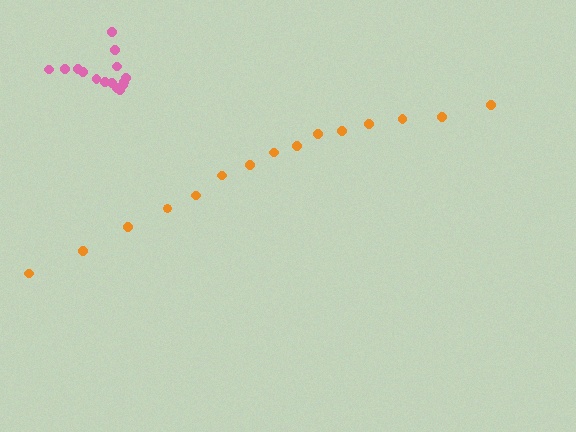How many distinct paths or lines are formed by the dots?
There are 2 distinct paths.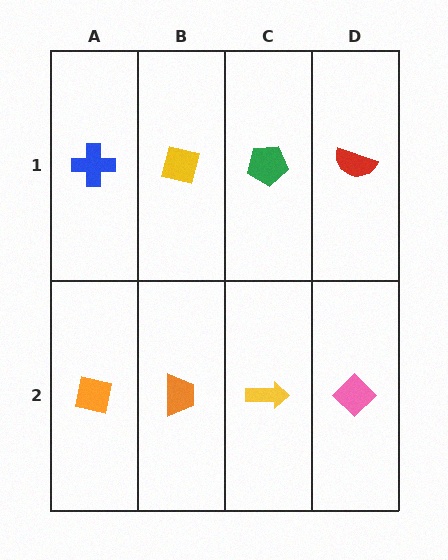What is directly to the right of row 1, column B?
A green pentagon.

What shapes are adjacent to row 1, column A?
An orange square (row 2, column A), a yellow square (row 1, column B).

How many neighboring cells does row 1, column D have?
2.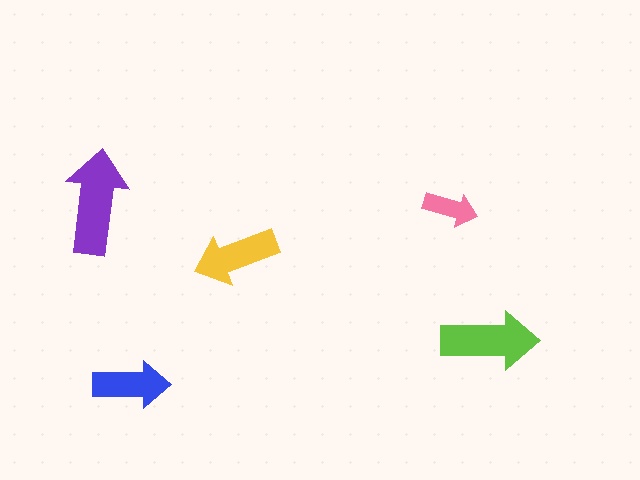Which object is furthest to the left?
The purple arrow is leftmost.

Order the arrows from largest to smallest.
the purple one, the lime one, the yellow one, the blue one, the pink one.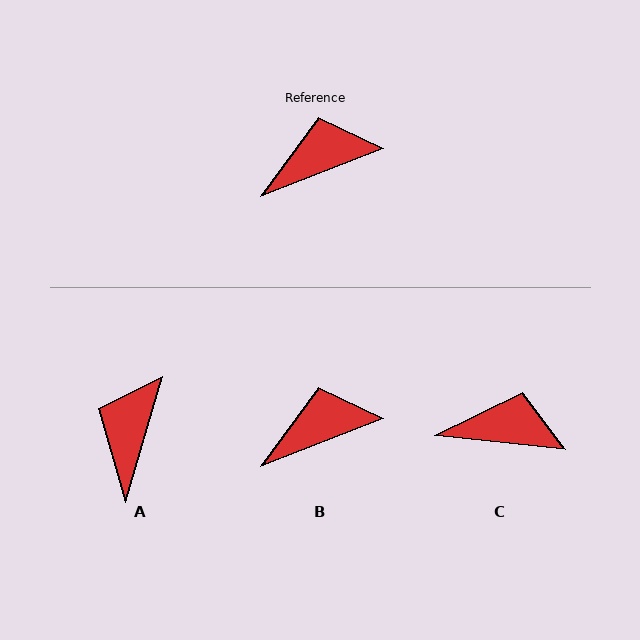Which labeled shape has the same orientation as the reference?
B.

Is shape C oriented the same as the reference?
No, it is off by about 27 degrees.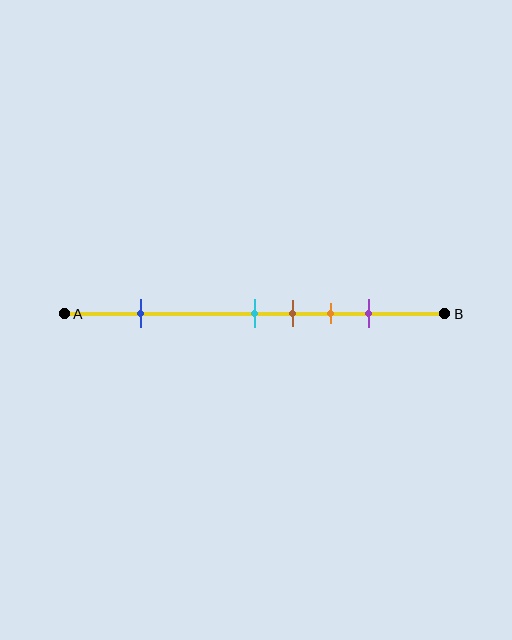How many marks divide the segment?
There are 5 marks dividing the segment.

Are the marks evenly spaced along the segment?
No, the marks are not evenly spaced.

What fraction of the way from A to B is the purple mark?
The purple mark is approximately 80% (0.8) of the way from A to B.